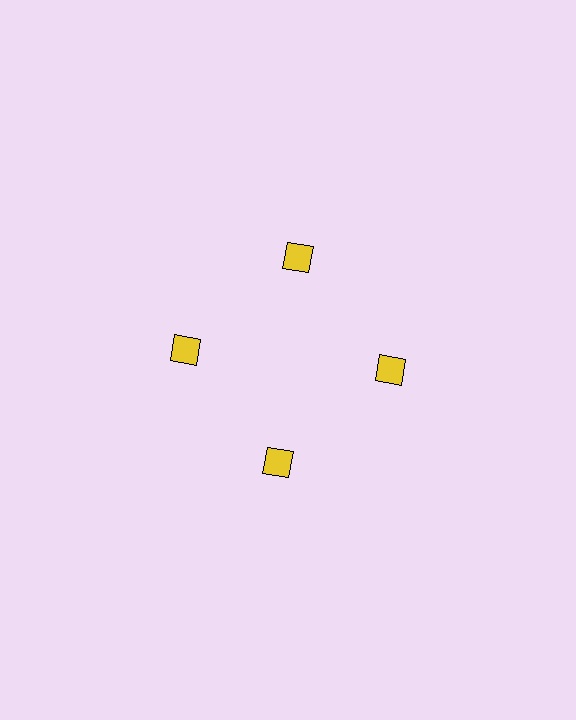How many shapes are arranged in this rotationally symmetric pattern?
There are 4 shapes, arranged in 4 groups of 1.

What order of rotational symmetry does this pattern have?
This pattern has 4-fold rotational symmetry.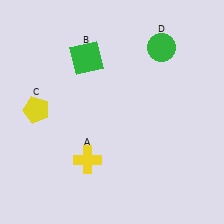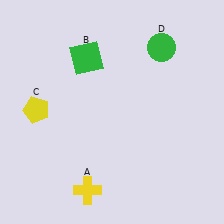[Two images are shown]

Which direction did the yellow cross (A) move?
The yellow cross (A) moved down.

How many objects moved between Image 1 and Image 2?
1 object moved between the two images.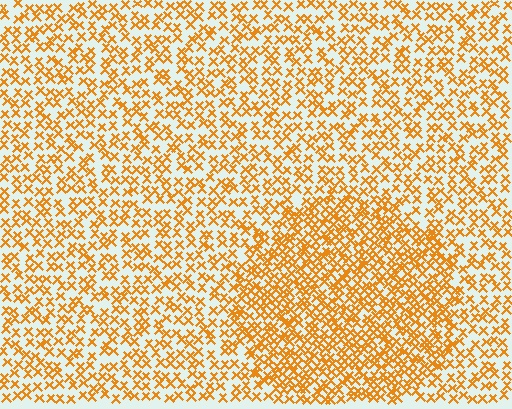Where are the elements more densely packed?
The elements are more densely packed inside the circle boundary.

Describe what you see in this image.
The image contains small orange elements arranged at two different densities. A circle-shaped region is visible where the elements are more densely packed than the surrounding area.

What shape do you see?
I see a circle.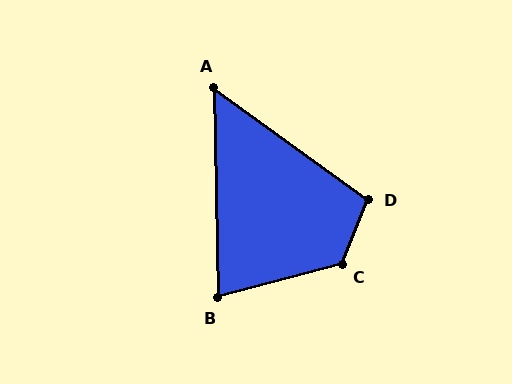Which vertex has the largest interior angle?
C, at approximately 127 degrees.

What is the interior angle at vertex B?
Approximately 76 degrees (acute).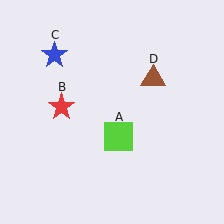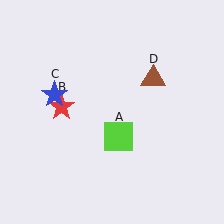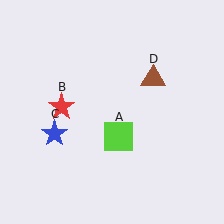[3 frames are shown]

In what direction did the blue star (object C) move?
The blue star (object C) moved down.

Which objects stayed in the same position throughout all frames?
Lime square (object A) and red star (object B) and brown triangle (object D) remained stationary.